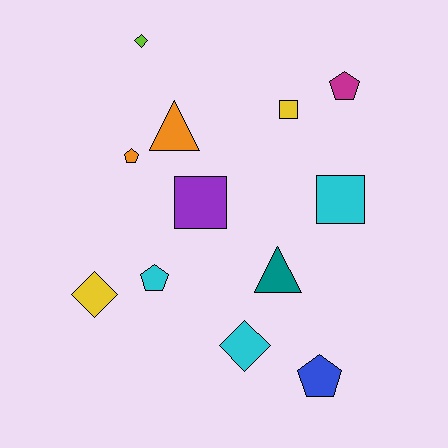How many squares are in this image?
There are 3 squares.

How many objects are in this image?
There are 12 objects.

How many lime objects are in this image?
There is 1 lime object.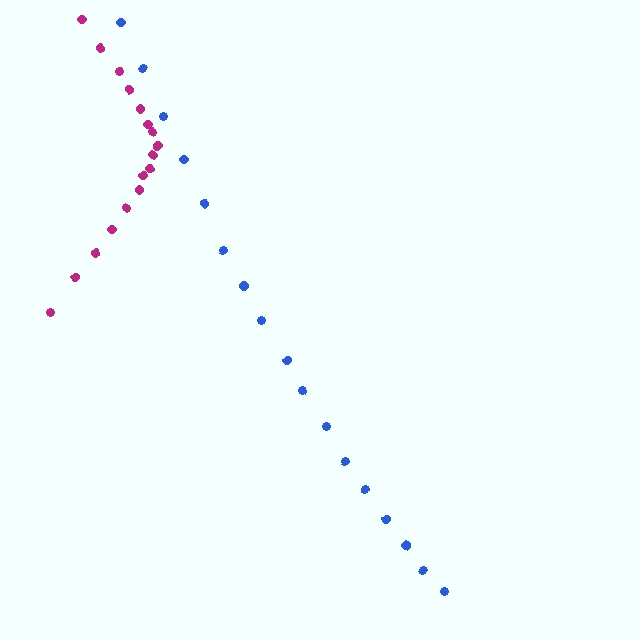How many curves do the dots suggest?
There are 2 distinct paths.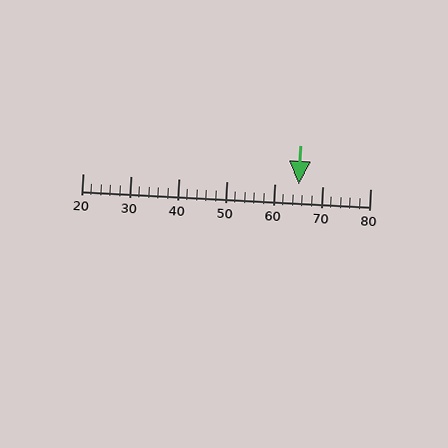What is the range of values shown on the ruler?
The ruler shows values from 20 to 80.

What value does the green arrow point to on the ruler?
The green arrow points to approximately 65.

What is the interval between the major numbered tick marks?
The major tick marks are spaced 10 units apart.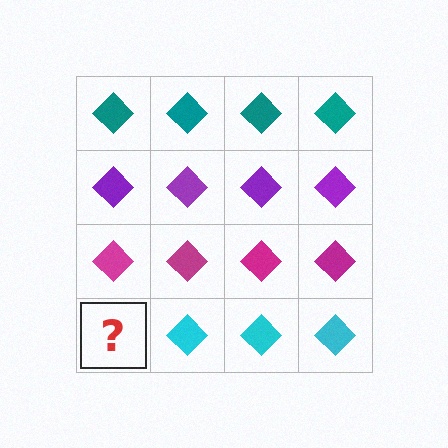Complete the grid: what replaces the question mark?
The question mark should be replaced with a cyan diamond.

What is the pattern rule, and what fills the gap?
The rule is that each row has a consistent color. The gap should be filled with a cyan diamond.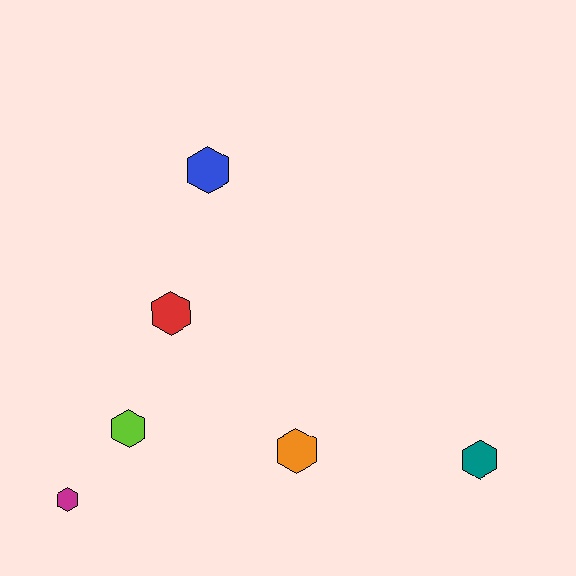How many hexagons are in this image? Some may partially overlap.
There are 6 hexagons.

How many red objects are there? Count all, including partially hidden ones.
There is 1 red object.